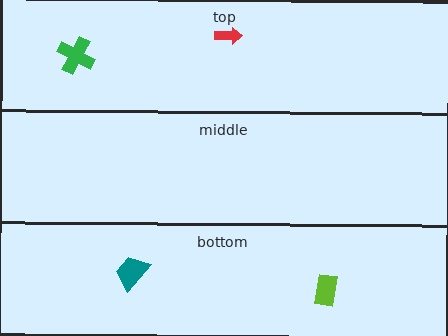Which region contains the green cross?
The top region.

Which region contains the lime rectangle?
The bottom region.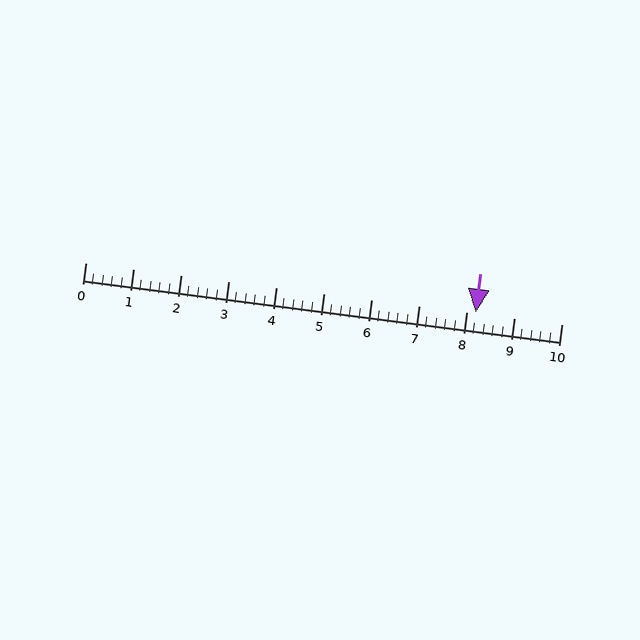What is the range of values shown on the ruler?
The ruler shows values from 0 to 10.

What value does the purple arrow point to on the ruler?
The purple arrow points to approximately 8.2.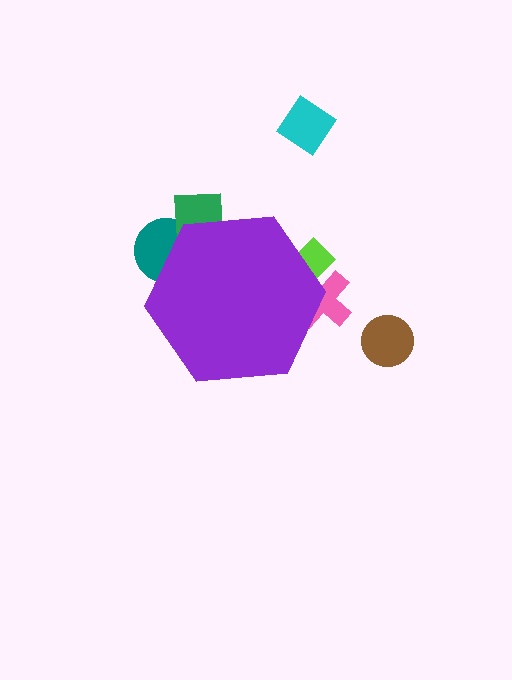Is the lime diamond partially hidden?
Yes, the lime diamond is partially hidden behind the purple hexagon.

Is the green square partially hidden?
Yes, the green square is partially hidden behind the purple hexagon.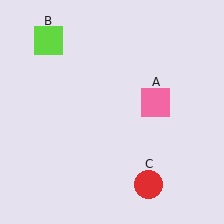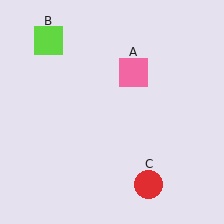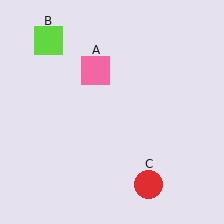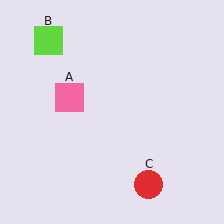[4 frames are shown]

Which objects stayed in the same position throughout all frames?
Lime square (object B) and red circle (object C) remained stationary.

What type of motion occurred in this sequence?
The pink square (object A) rotated counterclockwise around the center of the scene.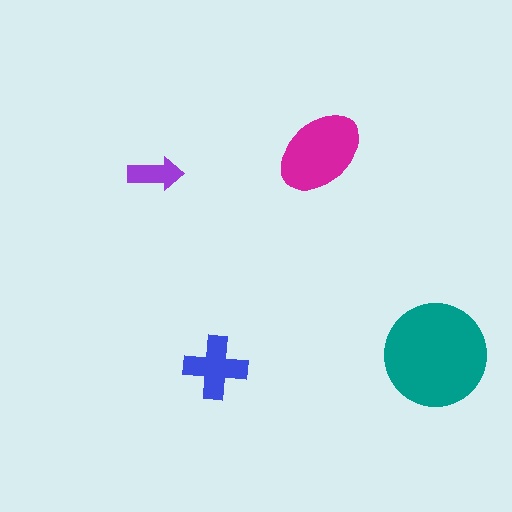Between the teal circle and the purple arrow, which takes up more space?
The teal circle.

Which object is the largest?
The teal circle.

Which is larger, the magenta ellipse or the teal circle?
The teal circle.